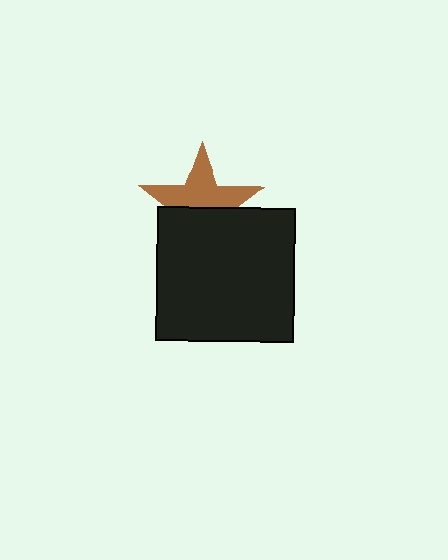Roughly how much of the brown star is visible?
About half of it is visible (roughly 55%).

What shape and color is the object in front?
The object in front is a black rectangle.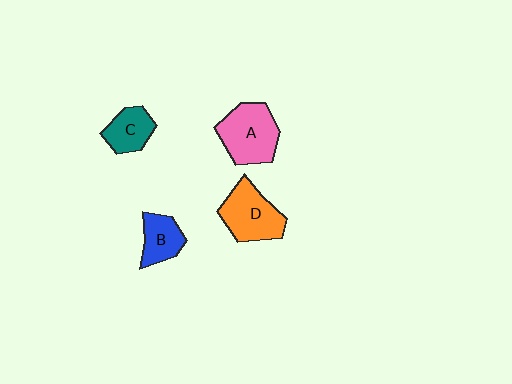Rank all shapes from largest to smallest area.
From largest to smallest: A (pink), D (orange), C (teal), B (blue).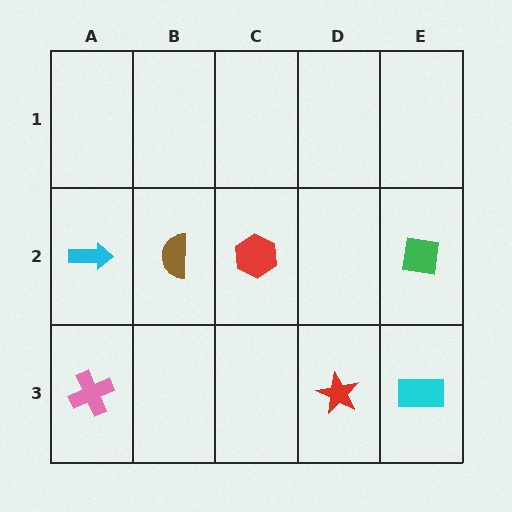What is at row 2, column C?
A red hexagon.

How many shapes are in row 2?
4 shapes.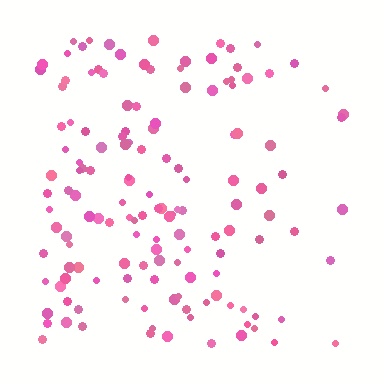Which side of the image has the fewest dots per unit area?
The right.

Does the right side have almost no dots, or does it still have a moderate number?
Still a moderate number, just noticeably fewer than the left.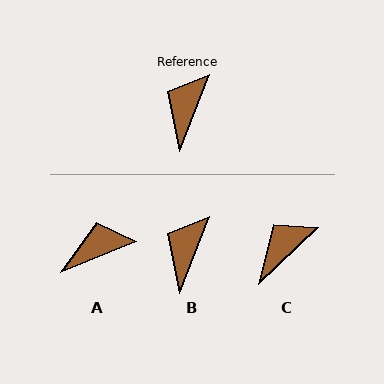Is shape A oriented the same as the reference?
No, it is off by about 47 degrees.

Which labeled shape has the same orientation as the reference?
B.